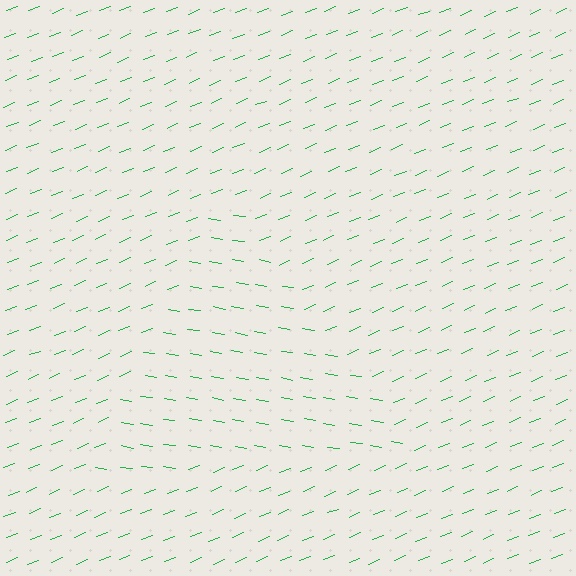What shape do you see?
I see a triangle.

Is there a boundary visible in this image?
Yes, there is a texture boundary formed by a change in line orientation.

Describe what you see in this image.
The image is filled with small green line segments. A triangle region in the image has lines oriented differently from the surrounding lines, creating a visible texture boundary.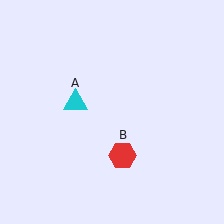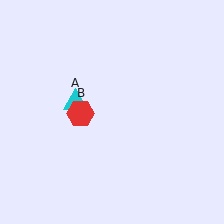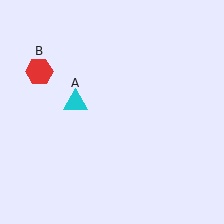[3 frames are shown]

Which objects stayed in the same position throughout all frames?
Cyan triangle (object A) remained stationary.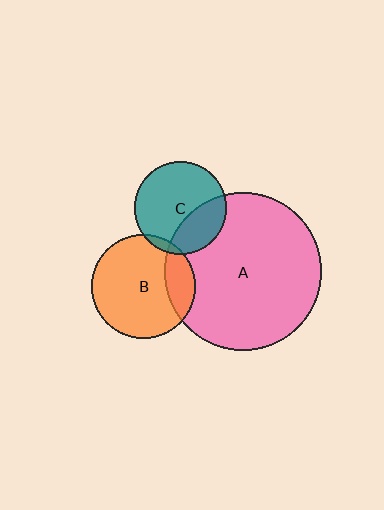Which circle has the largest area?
Circle A (pink).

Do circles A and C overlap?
Yes.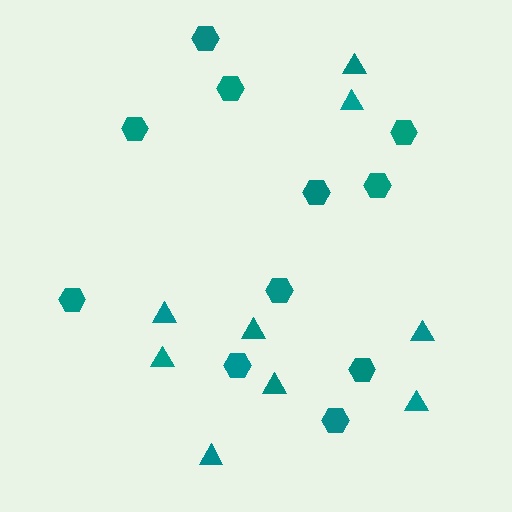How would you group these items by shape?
There are 2 groups: one group of hexagons (11) and one group of triangles (9).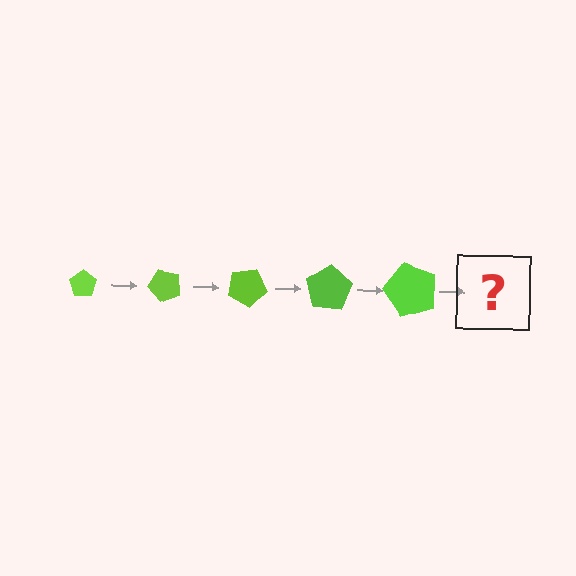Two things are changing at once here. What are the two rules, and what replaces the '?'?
The two rules are that the pentagon grows larger each step and it rotates 50 degrees each step. The '?' should be a pentagon, larger than the previous one and rotated 250 degrees from the start.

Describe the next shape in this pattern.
It should be a pentagon, larger than the previous one and rotated 250 degrees from the start.